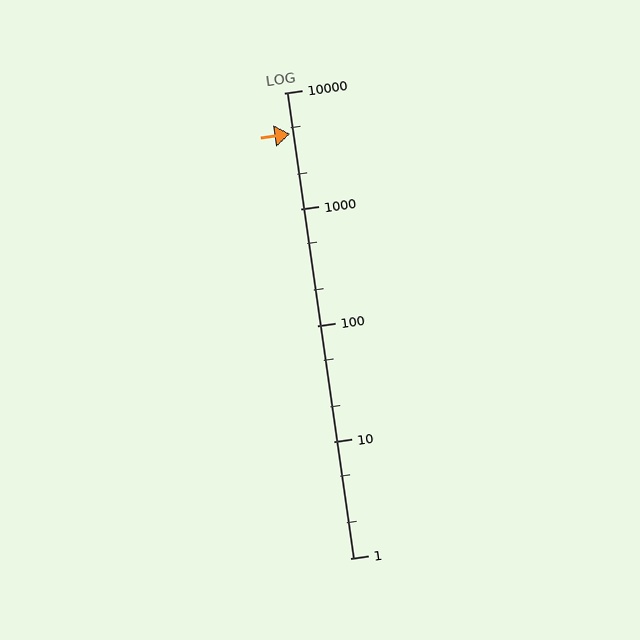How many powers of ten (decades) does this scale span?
The scale spans 4 decades, from 1 to 10000.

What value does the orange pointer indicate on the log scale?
The pointer indicates approximately 4400.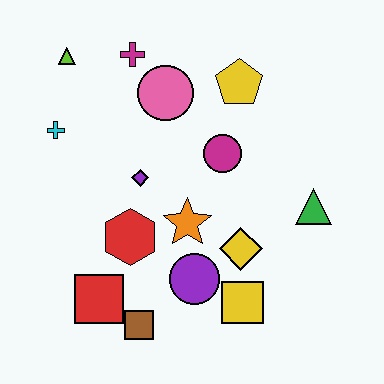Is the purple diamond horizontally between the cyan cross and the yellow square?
Yes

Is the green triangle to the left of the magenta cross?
No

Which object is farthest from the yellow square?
The lime triangle is farthest from the yellow square.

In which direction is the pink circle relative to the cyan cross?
The pink circle is to the right of the cyan cross.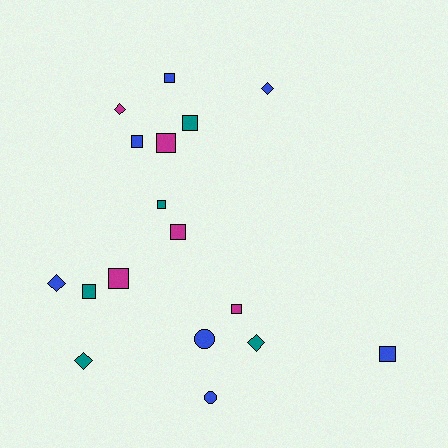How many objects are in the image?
There are 17 objects.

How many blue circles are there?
There are 2 blue circles.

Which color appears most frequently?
Blue, with 7 objects.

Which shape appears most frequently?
Square, with 10 objects.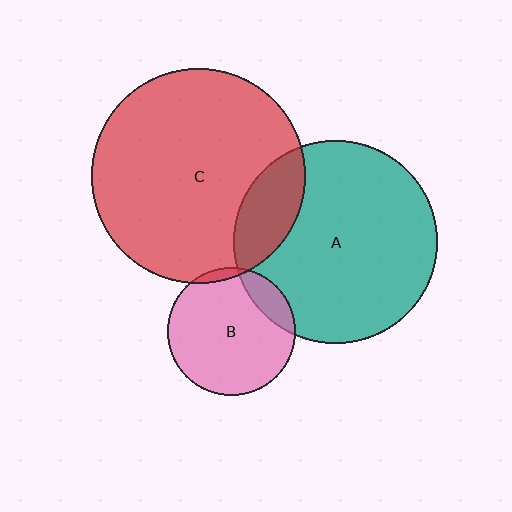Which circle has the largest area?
Circle C (red).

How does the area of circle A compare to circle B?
Approximately 2.5 times.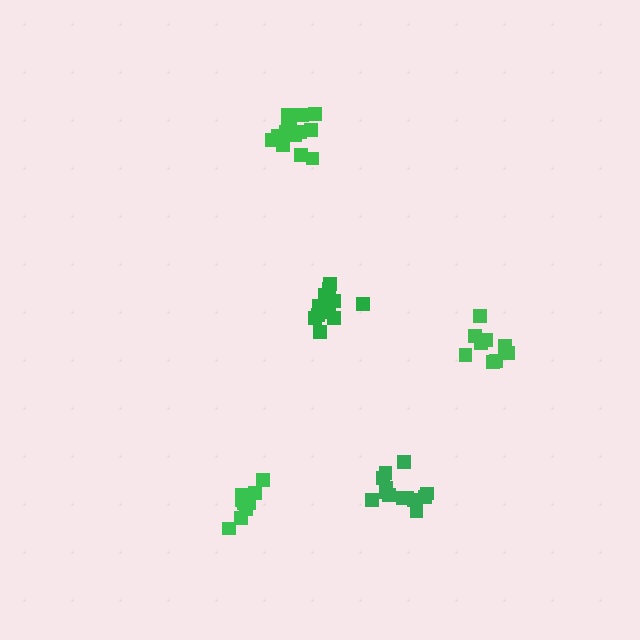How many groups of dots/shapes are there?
There are 5 groups.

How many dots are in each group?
Group 1: 13 dots, Group 2: 15 dots, Group 3: 10 dots, Group 4: 13 dots, Group 5: 9 dots (60 total).